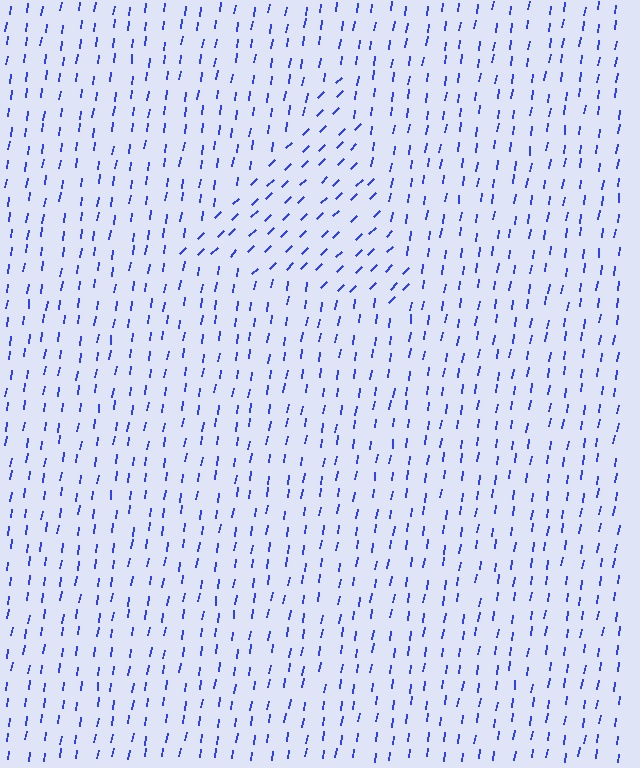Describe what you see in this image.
The image is filled with small blue line segments. A triangle region in the image has lines oriented differently from the surrounding lines, creating a visible texture boundary.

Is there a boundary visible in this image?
Yes, there is a texture boundary formed by a change in line orientation.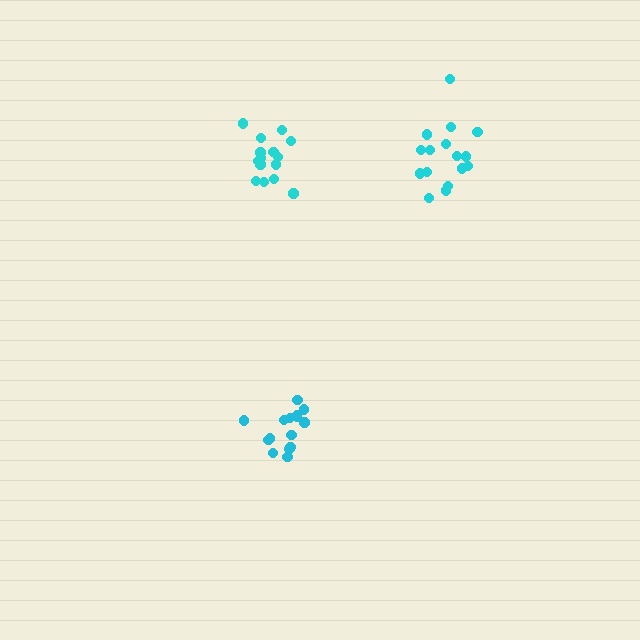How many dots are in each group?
Group 1: 15 dots, Group 2: 16 dots, Group 3: 16 dots (47 total).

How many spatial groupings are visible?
There are 3 spatial groupings.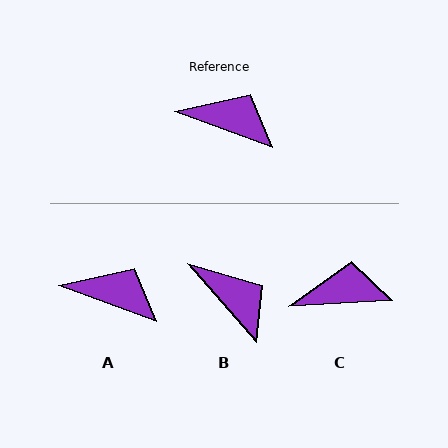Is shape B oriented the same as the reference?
No, it is off by about 30 degrees.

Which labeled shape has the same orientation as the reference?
A.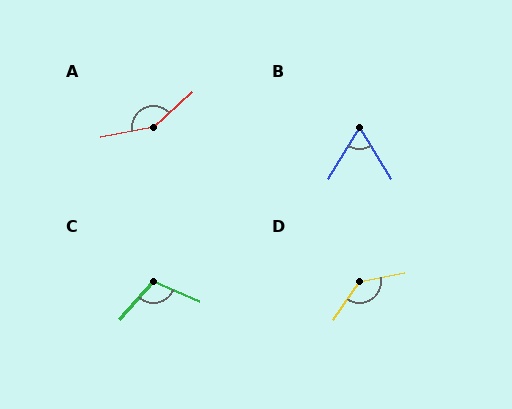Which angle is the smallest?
B, at approximately 63 degrees.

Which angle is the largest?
A, at approximately 149 degrees.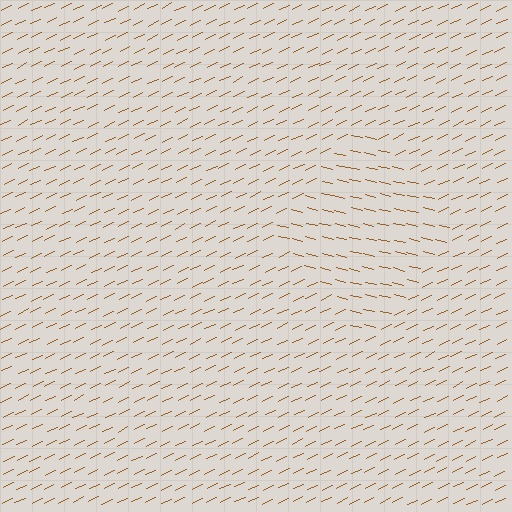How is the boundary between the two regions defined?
The boundary is defined purely by a change in line orientation (approximately 39 degrees difference). All lines are the same color and thickness.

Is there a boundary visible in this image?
Yes, there is a texture boundary formed by a change in line orientation.